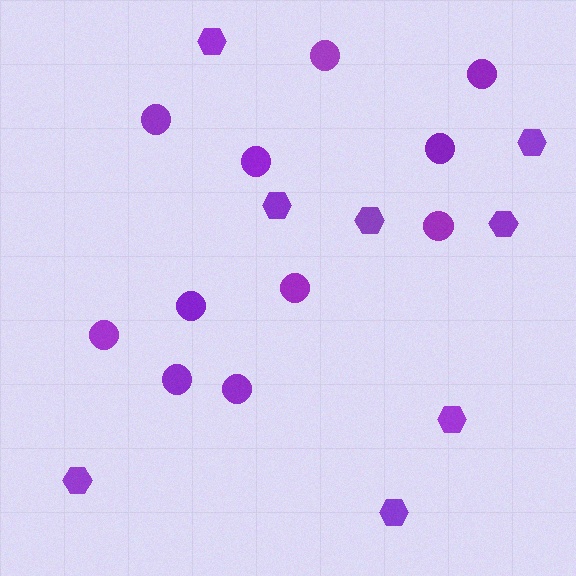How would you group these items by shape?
There are 2 groups: one group of hexagons (8) and one group of circles (11).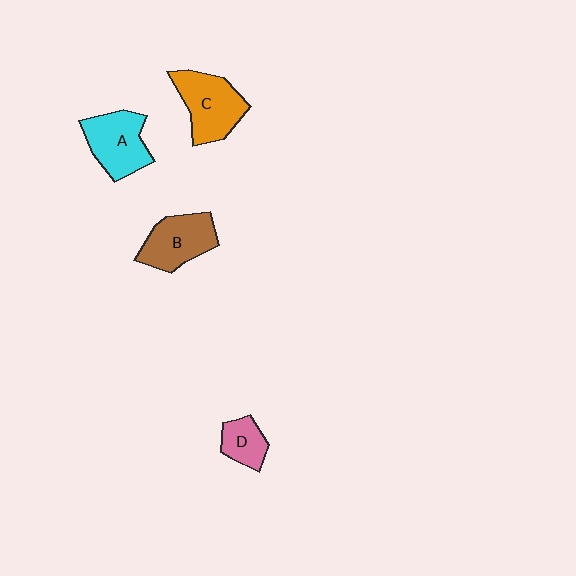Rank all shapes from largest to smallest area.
From largest to smallest: C (orange), A (cyan), B (brown), D (pink).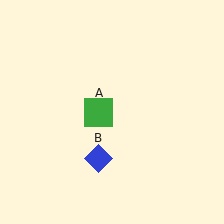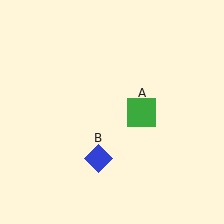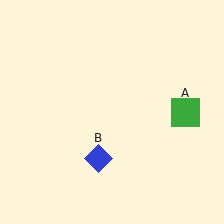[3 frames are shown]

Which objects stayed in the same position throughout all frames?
Blue diamond (object B) remained stationary.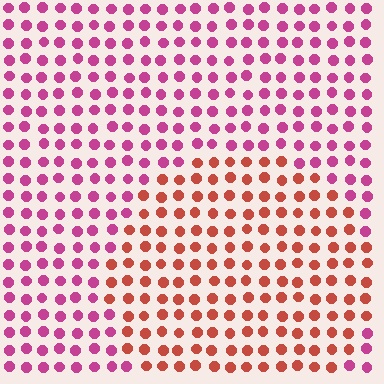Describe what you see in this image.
The image is filled with small magenta elements in a uniform arrangement. A circle-shaped region is visible where the elements are tinted to a slightly different hue, forming a subtle color boundary.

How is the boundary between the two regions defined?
The boundary is defined purely by a slight shift in hue (about 43 degrees). Spacing, size, and orientation are identical on both sides.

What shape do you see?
I see a circle.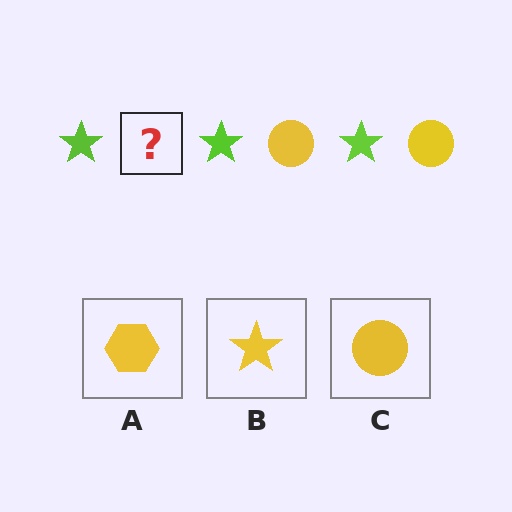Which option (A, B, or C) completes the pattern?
C.